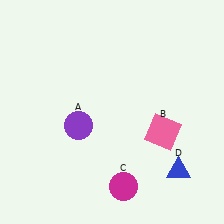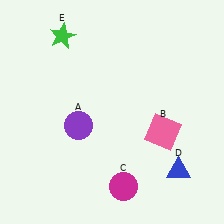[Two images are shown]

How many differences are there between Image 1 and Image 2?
There is 1 difference between the two images.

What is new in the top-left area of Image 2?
A green star (E) was added in the top-left area of Image 2.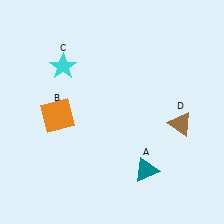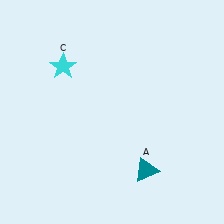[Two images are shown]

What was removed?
The brown triangle (D), the orange square (B) were removed in Image 2.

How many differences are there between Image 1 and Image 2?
There are 2 differences between the two images.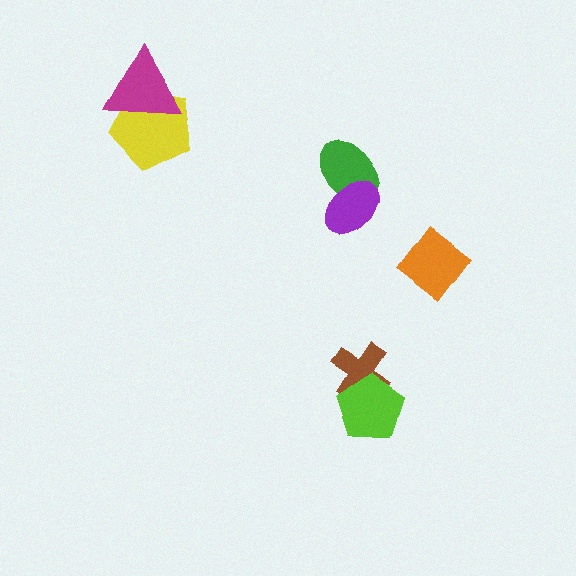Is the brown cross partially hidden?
Yes, it is partially covered by another shape.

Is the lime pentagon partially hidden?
No, no other shape covers it.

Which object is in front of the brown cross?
The lime pentagon is in front of the brown cross.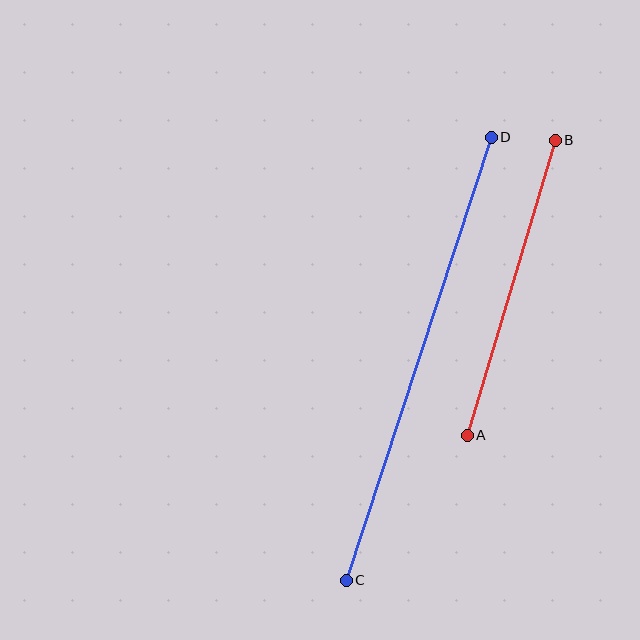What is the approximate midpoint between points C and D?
The midpoint is at approximately (419, 359) pixels.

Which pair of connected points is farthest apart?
Points C and D are farthest apart.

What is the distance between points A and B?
The distance is approximately 308 pixels.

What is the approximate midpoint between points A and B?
The midpoint is at approximately (511, 288) pixels.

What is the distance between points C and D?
The distance is approximately 466 pixels.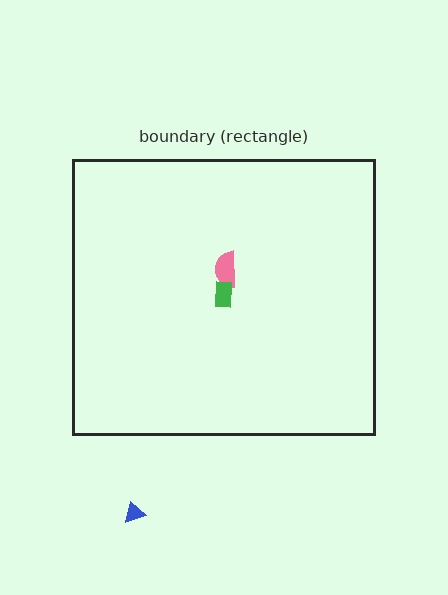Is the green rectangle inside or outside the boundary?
Inside.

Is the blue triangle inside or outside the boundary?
Outside.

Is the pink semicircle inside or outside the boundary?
Inside.